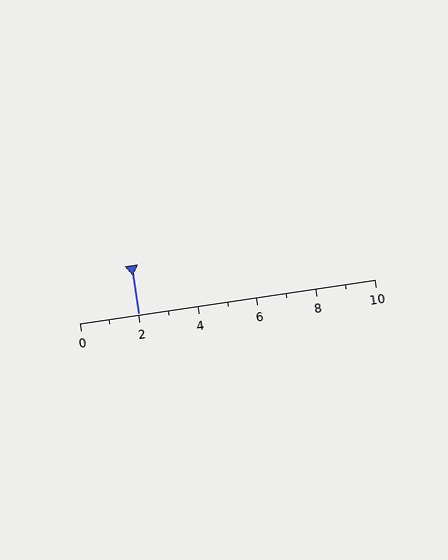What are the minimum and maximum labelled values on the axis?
The axis runs from 0 to 10.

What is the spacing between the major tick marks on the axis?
The major ticks are spaced 2 apart.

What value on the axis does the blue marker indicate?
The marker indicates approximately 2.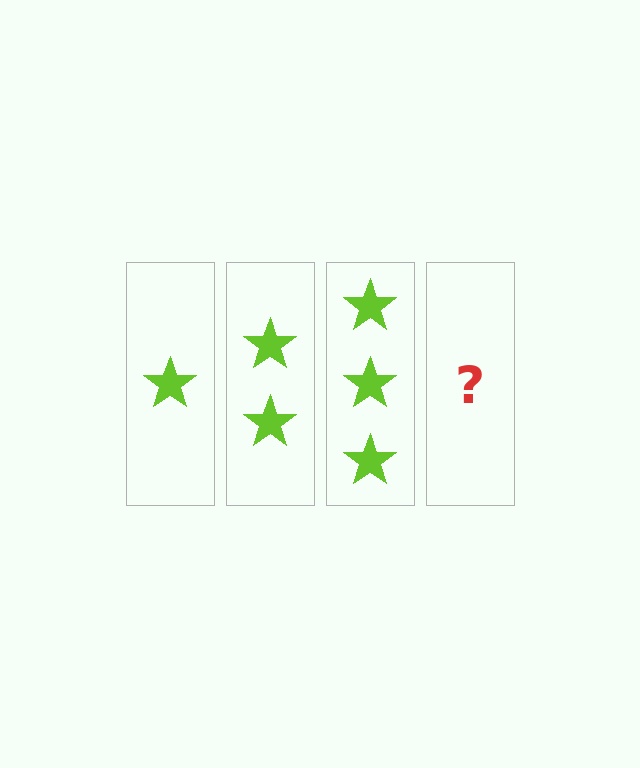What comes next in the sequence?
The next element should be 4 stars.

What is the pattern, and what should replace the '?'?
The pattern is that each step adds one more star. The '?' should be 4 stars.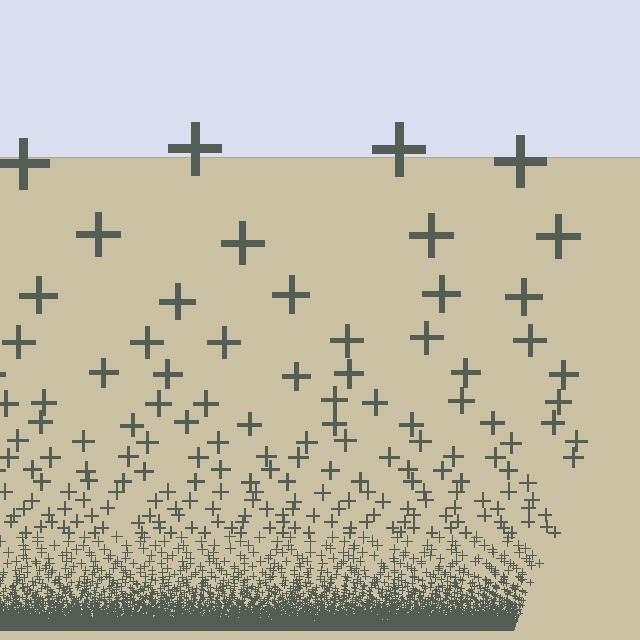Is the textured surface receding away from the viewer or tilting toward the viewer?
The surface appears to tilt toward the viewer. Texture elements get larger and sparser toward the top.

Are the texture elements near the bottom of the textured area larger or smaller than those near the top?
Smaller. The gradient is inverted — elements near the bottom are smaller and denser.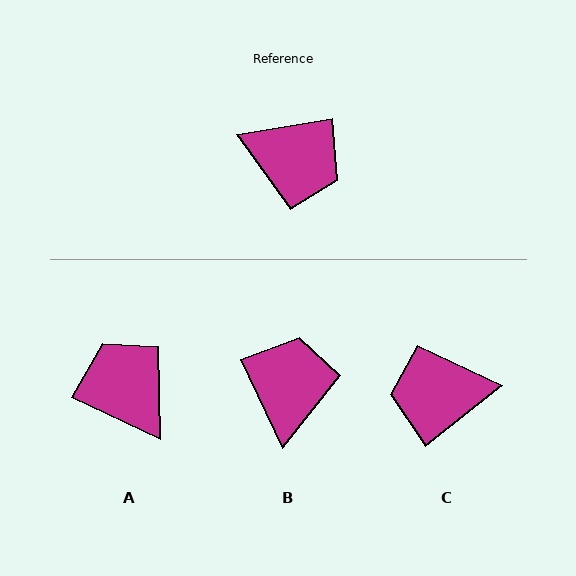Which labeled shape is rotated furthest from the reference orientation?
C, about 151 degrees away.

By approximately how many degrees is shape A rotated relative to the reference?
Approximately 146 degrees counter-clockwise.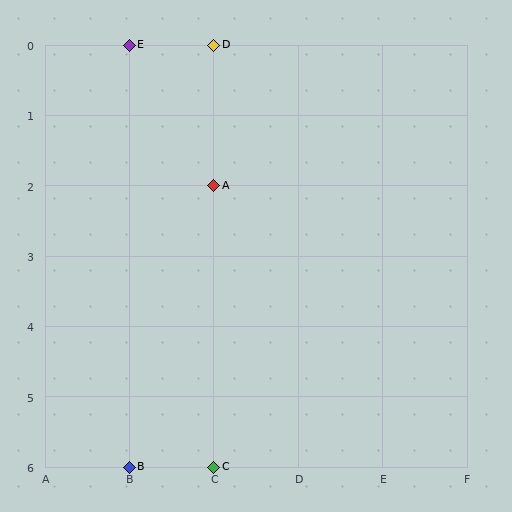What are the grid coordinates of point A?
Point A is at grid coordinates (C, 2).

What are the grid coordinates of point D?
Point D is at grid coordinates (C, 0).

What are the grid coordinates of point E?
Point E is at grid coordinates (B, 0).